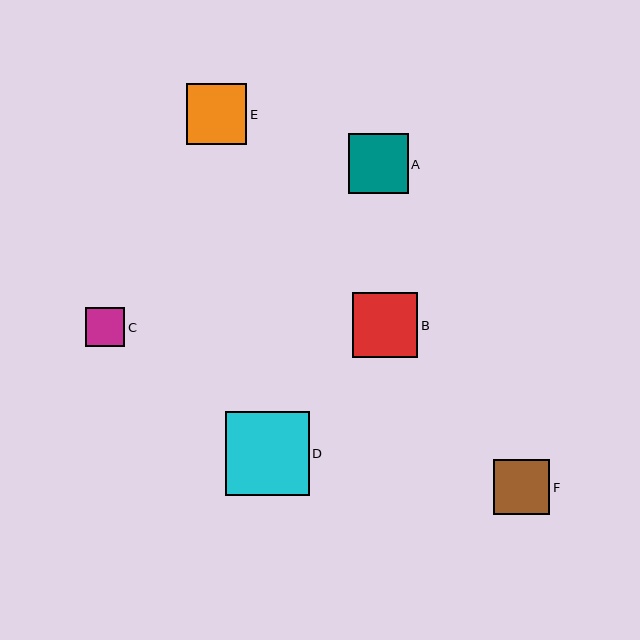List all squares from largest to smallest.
From largest to smallest: D, B, E, A, F, C.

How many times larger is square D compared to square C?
Square D is approximately 2.1 times the size of square C.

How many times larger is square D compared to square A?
Square D is approximately 1.4 times the size of square A.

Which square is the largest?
Square D is the largest with a size of approximately 84 pixels.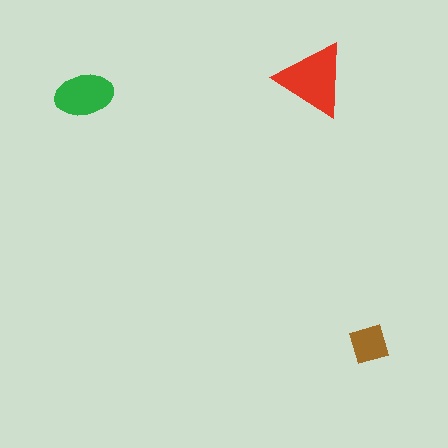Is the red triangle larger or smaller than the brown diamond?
Larger.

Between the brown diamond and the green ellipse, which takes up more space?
The green ellipse.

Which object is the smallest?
The brown diamond.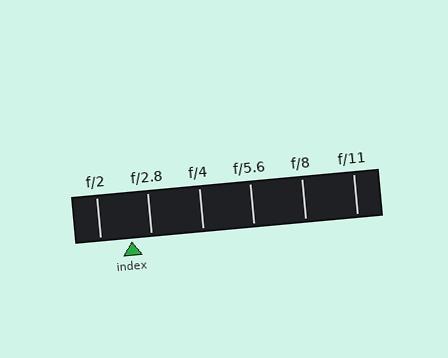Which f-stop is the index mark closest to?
The index mark is closest to f/2.8.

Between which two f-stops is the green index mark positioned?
The index mark is between f/2 and f/2.8.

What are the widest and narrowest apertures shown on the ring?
The widest aperture shown is f/2 and the narrowest is f/11.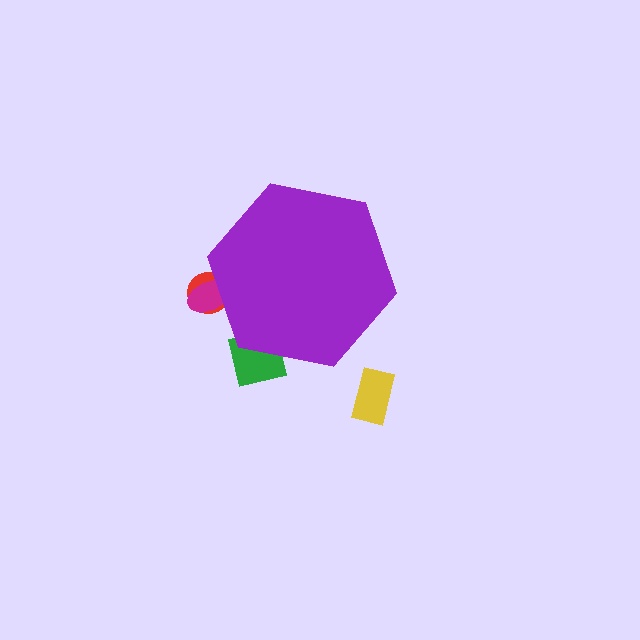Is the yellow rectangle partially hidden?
No, the yellow rectangle is fully visible.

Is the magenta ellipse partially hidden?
Yes, the magenta ellipse is partially hidden behind the purple hexagon.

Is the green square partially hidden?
Yes, the green square is partially hidden behind the purple hexagon.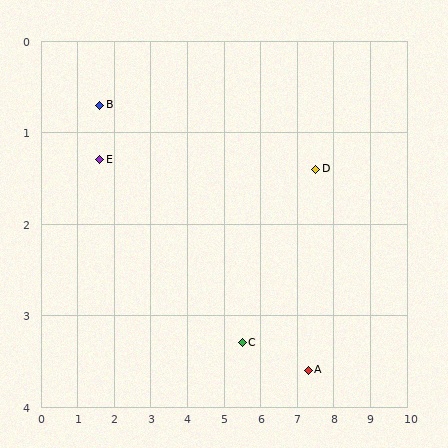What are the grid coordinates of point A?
Point A is at approximately (7.3, 3.6).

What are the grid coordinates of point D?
Point D is at approximately (7.5, 1.4).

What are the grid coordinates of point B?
Point B is at approximately (1.6, 0.7).